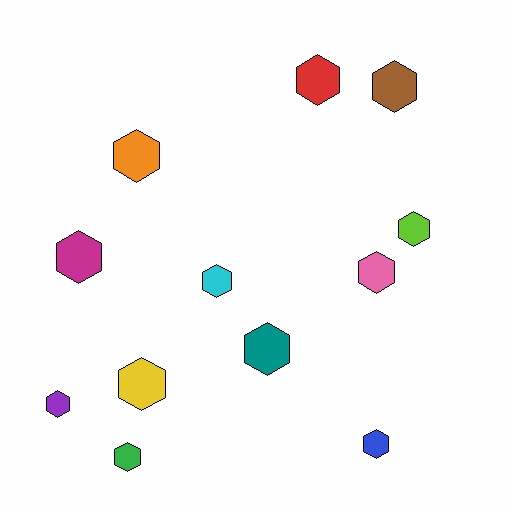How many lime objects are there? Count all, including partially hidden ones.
There is 1 lime object.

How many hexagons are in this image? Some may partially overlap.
There are 12 hexagons.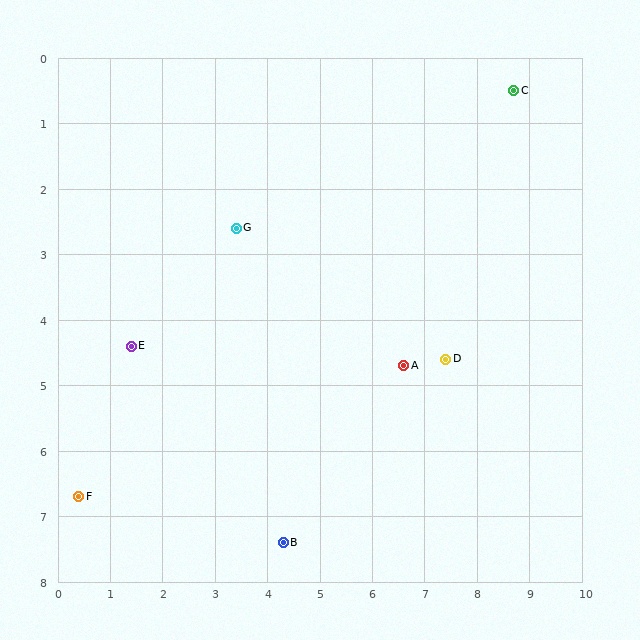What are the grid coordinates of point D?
Point D is at approximately (7.4, 4.6).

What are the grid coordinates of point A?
Point A is at approximately (6.6, 4.7).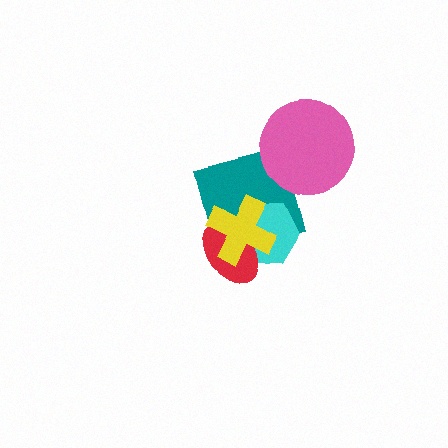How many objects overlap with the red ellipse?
3 objects overlap with the red ellipse.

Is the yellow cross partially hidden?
No, no other shape covers it.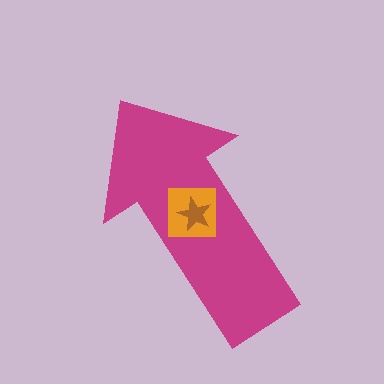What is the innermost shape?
The brown star.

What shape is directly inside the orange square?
The brown star.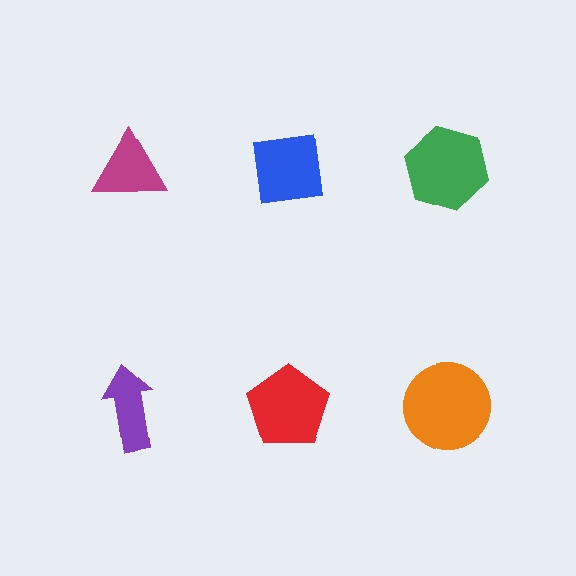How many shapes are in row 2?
3 shapes.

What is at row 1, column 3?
A green hexagon.